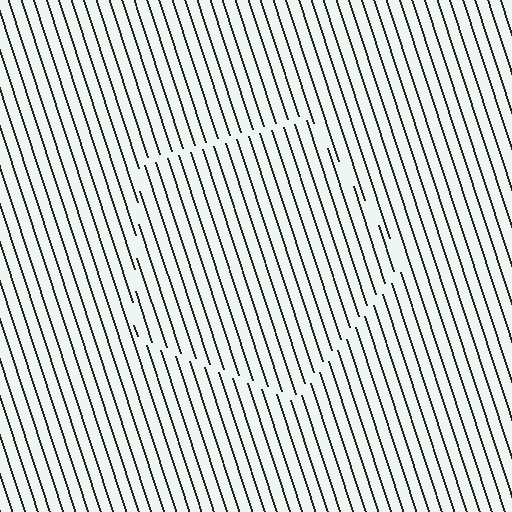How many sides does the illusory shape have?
5 sides — the line-ends trace a pentagon.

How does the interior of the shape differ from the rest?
The interior of the shape contains the same grating, shifted by half a period — the contour is defined by the phase discontinuity where line-ends from the inner and outer gratings abut.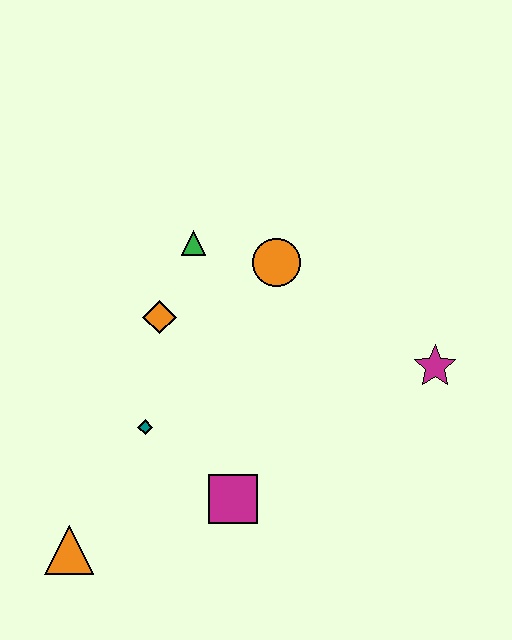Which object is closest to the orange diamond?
The green triangle is closest to the orange diamond.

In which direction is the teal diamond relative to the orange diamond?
The teal diamond is below the orange diamond.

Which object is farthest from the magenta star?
The orange triangle is farthest from the magenta star.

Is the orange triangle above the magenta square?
No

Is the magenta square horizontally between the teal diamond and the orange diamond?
No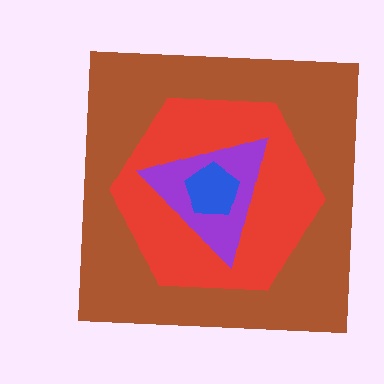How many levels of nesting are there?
4.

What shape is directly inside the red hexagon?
The purple triangle.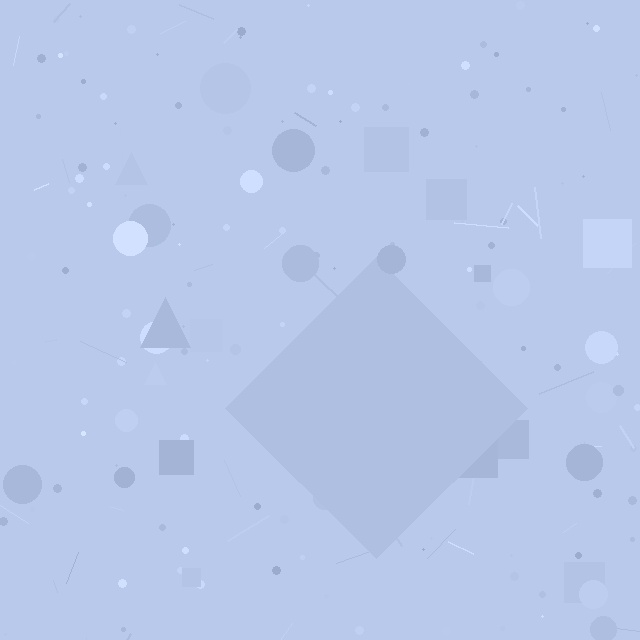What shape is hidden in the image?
A diamond is hidden in the image.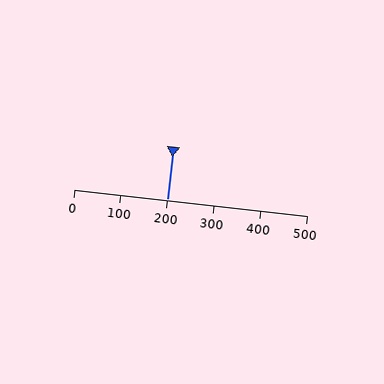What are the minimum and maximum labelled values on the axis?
The axis runs from 0 to 500.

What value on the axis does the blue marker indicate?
The marker indicates approximately 200.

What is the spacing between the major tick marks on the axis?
The major ticks are spaced 100 apart.